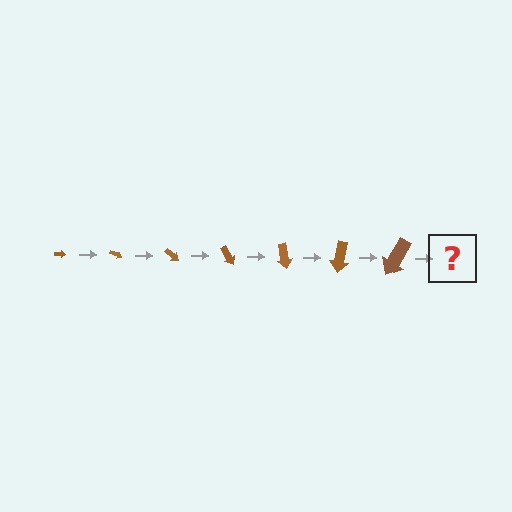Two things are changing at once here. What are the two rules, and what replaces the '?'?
The two rules are that the arrow grows larger each step and it rotates 20 degrees each step. The '?' should be an arrow, larger than the previous one and rotated 140 degrees from the start.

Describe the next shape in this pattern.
It should be an arrow, larger than the previous one and rotated 140 degrees from the start.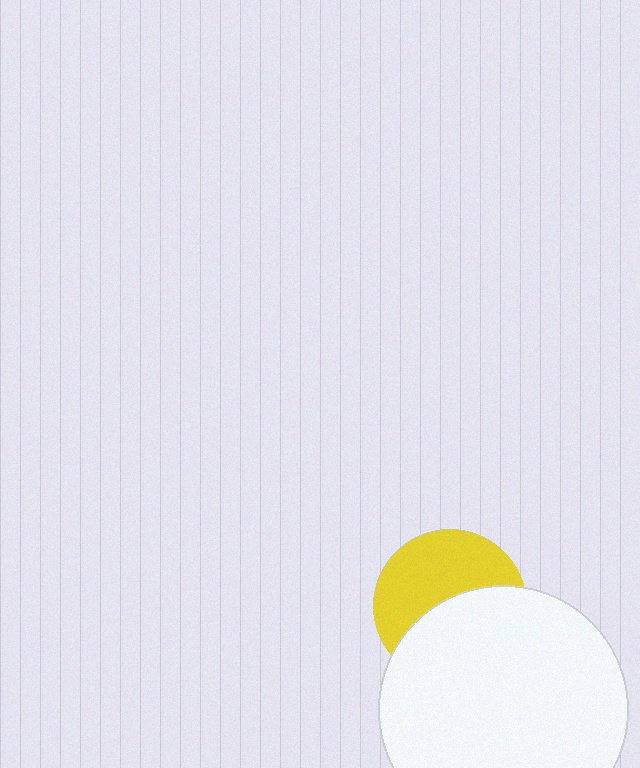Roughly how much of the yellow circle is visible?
About half of it is visible (roughly 50%).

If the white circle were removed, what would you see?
You would see the complete yellow circle.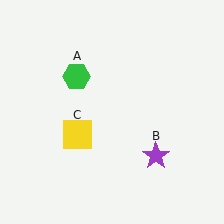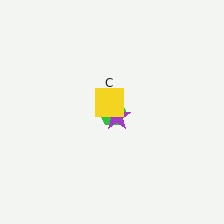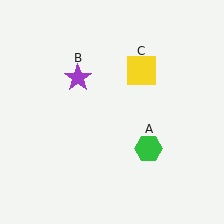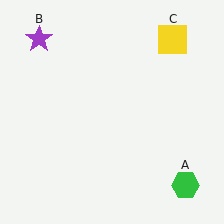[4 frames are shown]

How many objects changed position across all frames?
3 objects changed position: green hexagon (object A), purple star (object B), yellow square (object C).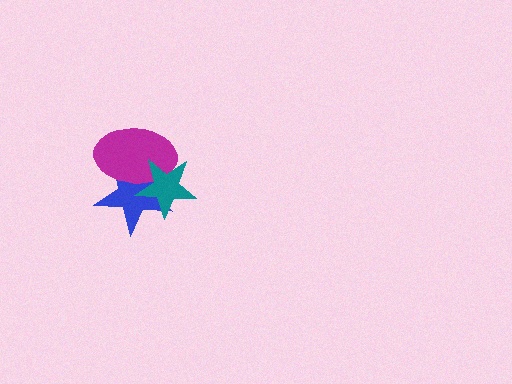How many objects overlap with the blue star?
2 objects overlap with the blue star.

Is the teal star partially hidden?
No, no other shape covers it.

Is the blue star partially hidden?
Yes, it is partially covered by another shape.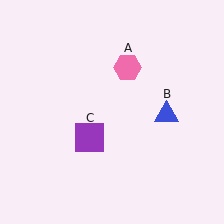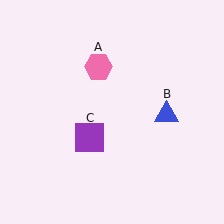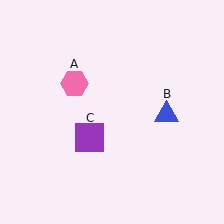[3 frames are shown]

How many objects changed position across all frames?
1 object changed position: pink hexagon (object A).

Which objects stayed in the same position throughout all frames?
Blue triangle (object B) and purple square (object C) remained stationary.